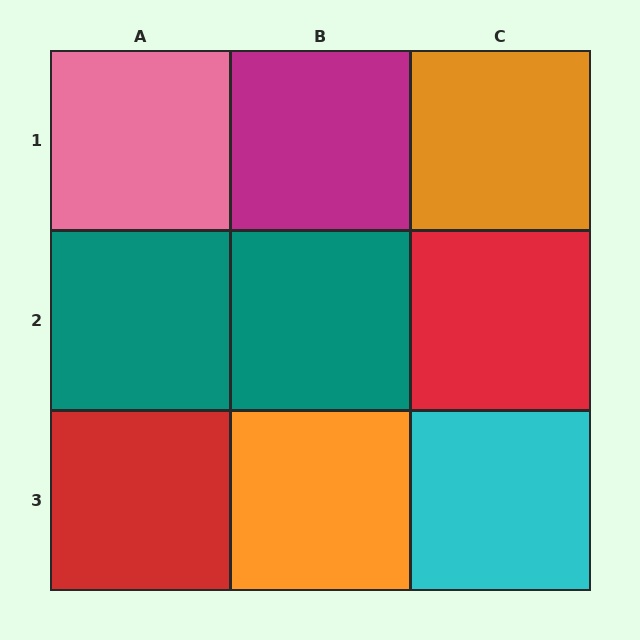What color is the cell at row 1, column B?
Magenta.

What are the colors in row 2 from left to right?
Teal, teal, red.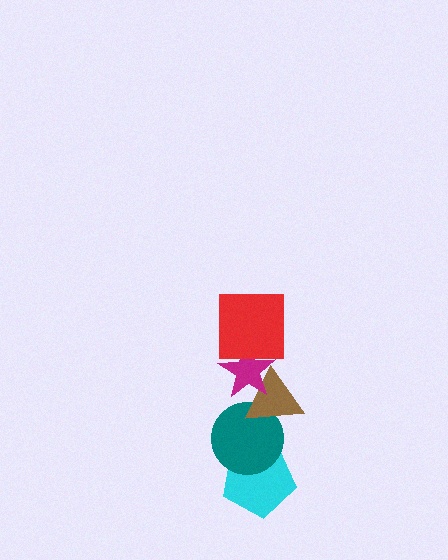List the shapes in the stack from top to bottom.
From top to bottom: the red square, the magenta star, the brown triangle, the teal circle, the cyan pentagon.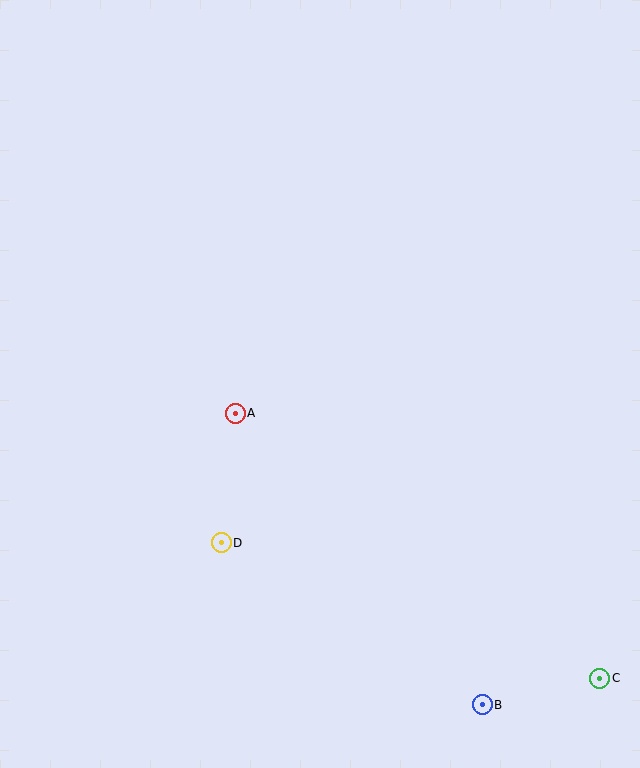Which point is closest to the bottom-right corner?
Point C is closest to the bottom-right corner.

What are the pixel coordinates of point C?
Point C is at (600, 678).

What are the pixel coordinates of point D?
Point D is at (221, 543).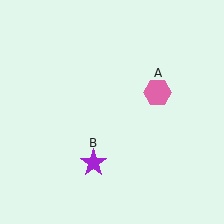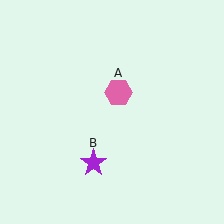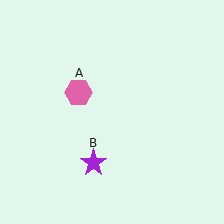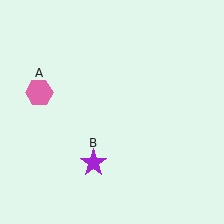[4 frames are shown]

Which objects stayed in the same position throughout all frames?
Purple star (object B) remained stationary.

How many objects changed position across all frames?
1 object changed position: pink hexagon (object A).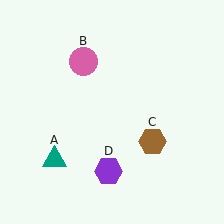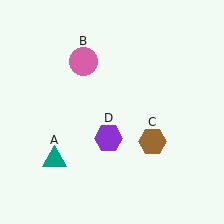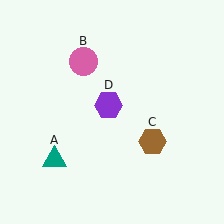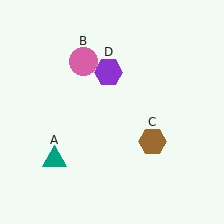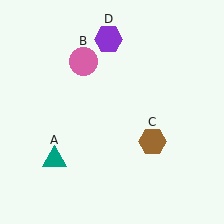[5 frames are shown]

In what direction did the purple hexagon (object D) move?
The purple hexagon (object D) moved up.